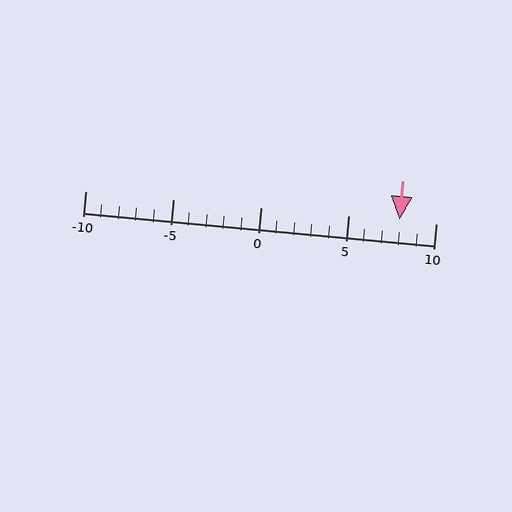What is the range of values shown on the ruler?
The ruler shows values from -10 to 10.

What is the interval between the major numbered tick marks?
The major tick marks are spaced 5 units apart.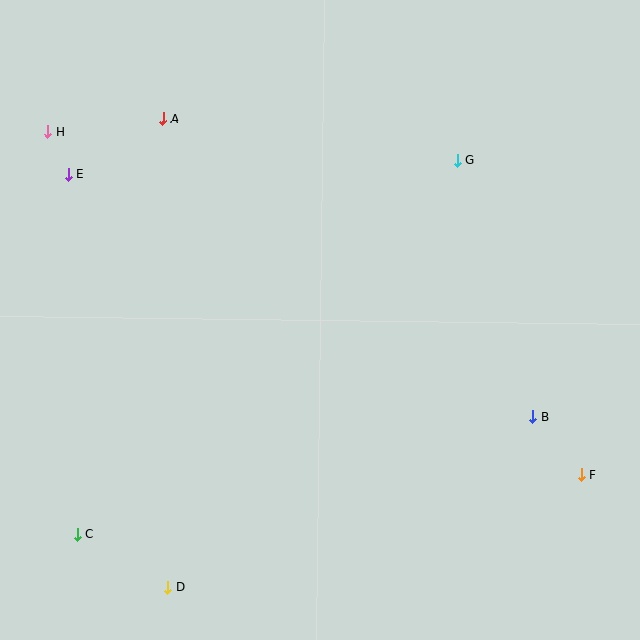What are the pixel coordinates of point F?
Point F is at (581, 475).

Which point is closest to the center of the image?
Point G at (457, 160) is closest to the center.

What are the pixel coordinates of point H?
Point H is at (48, 131).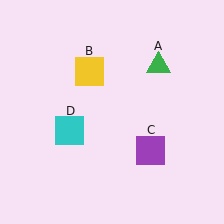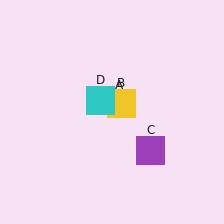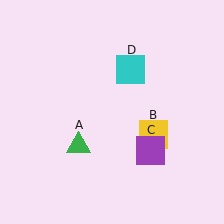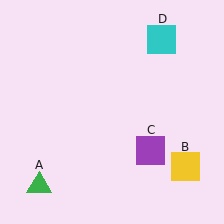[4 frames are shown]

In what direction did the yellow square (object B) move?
The yellow square (object B) moved down and to the right.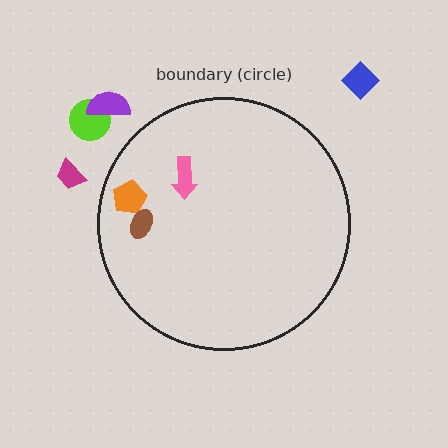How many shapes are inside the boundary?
3 inside, 4 outside.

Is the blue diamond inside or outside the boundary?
Outside.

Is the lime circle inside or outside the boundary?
Outside.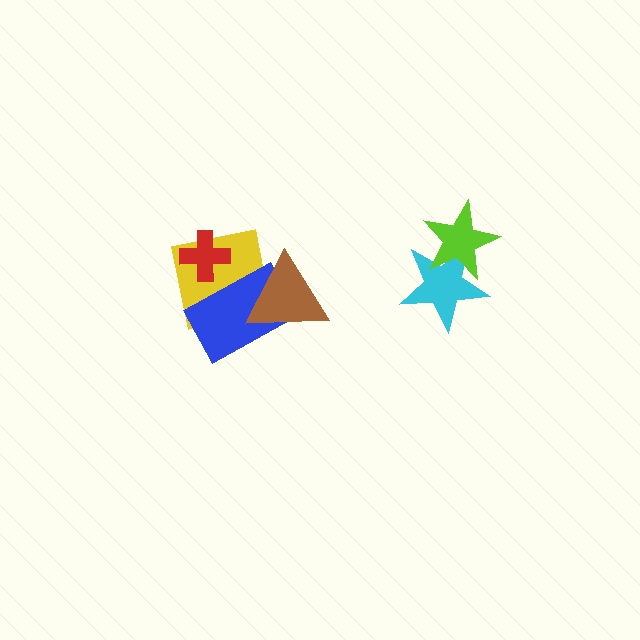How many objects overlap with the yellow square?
3 objects overlap with the yellow square.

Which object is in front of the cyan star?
The lime star is in front of the cyan star.